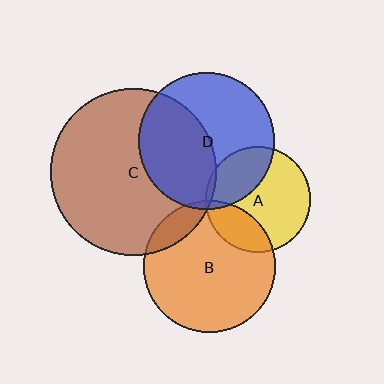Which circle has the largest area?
Circle C (brown).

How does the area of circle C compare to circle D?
Approximately 1.5 times.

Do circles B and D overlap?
Yes.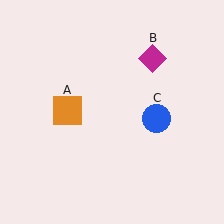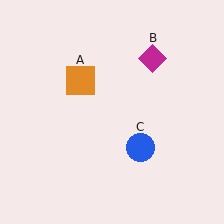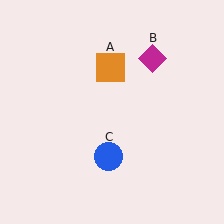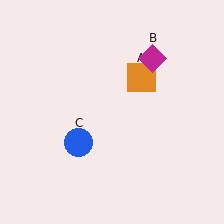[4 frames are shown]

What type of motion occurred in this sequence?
The orange square (object A), blue circle (object C) rotated clockwise around the center of the scene.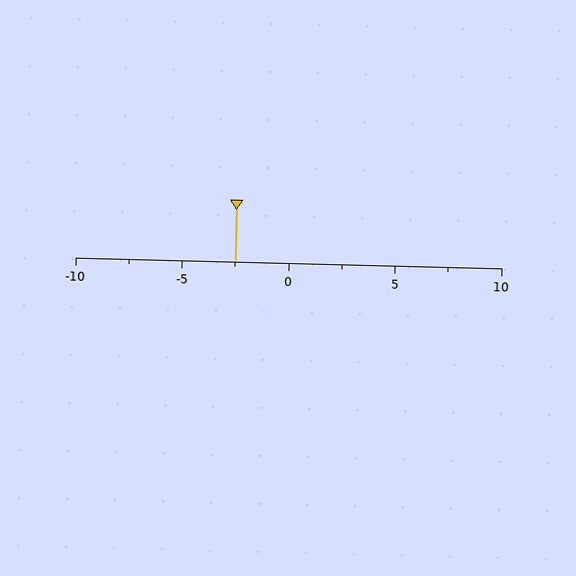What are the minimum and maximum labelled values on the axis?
The axis runs from -10 to 10.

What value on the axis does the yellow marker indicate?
The marker indicates approximately -2.5.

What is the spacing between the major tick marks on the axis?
The major ticks are spaced 5 apart.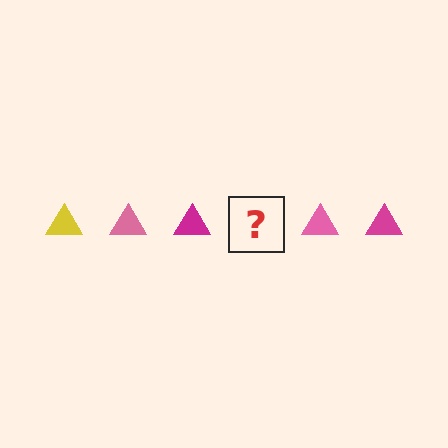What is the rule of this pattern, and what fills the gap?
The rule is that the pattern cycles through yellow, pink, magenta triangles. The gap should be filled with a yellow triangle.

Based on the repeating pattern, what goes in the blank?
The blank should be a yellow triangle.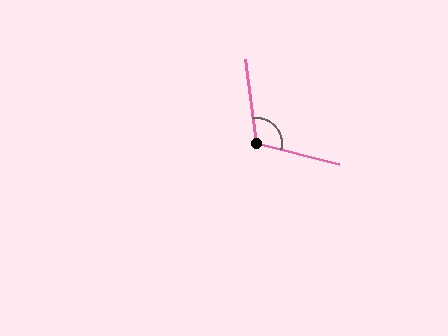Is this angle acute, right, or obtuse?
It is obtuse.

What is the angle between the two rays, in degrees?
Approximately 112 degrees.